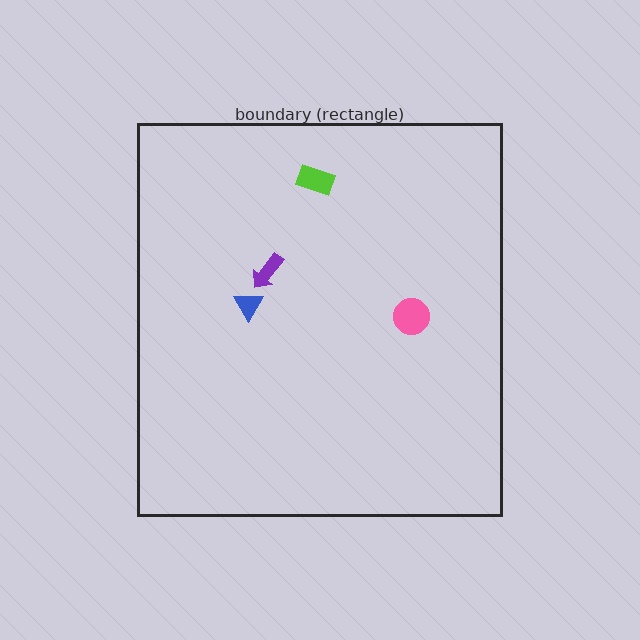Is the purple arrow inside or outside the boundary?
Inside.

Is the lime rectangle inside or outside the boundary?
Inside.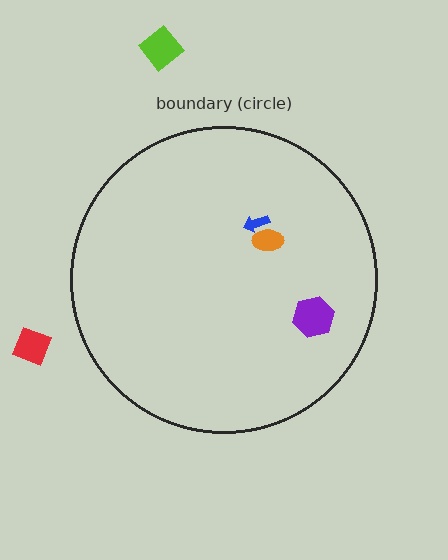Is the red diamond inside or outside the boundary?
Outside.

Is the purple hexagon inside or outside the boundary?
Inside.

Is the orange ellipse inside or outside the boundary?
Inside.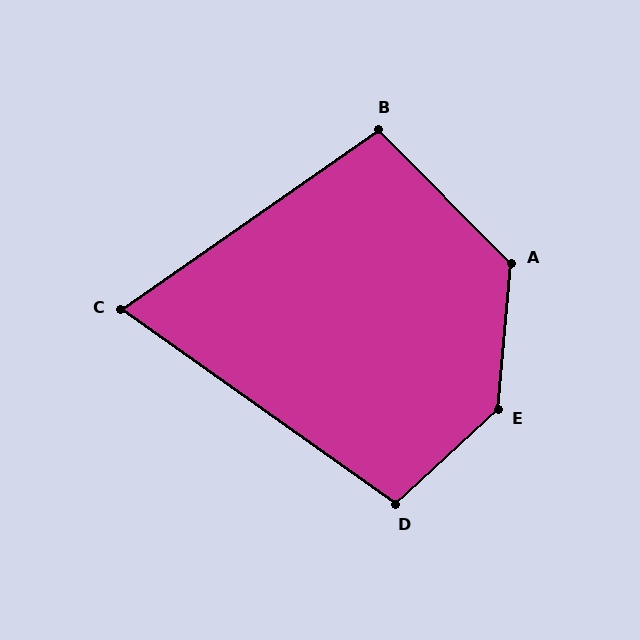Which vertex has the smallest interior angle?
C, at approximately 70 degrees.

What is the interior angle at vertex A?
Approximately 130 degrees (obtuse).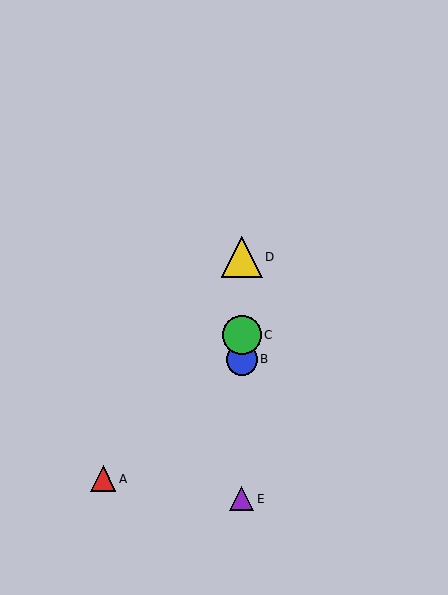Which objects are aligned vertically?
Objects B, C, D, E are aligned vertically.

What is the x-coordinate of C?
Object C is at x≈242.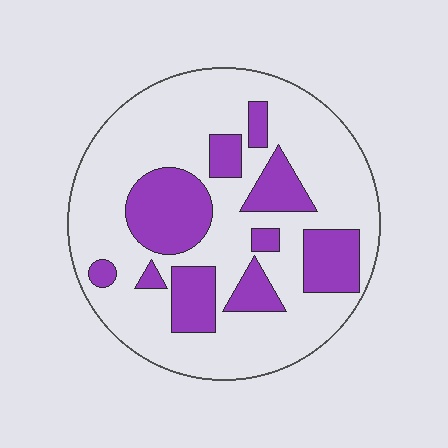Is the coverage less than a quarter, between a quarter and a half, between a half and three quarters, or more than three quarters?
Between a quarter and a half.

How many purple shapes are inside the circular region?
10.